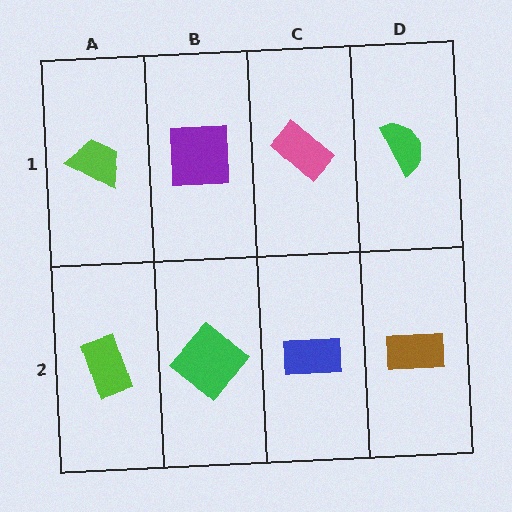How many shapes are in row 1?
4 shapes.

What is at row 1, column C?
A pink rectangle.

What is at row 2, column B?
A green diamond.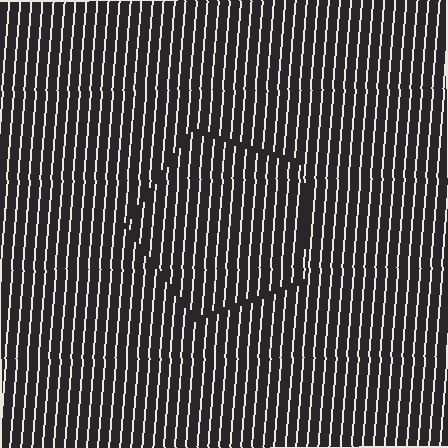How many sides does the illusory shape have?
5 sides — the line-ends trace a pentagon.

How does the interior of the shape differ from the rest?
The interior of the shape contains the same grating, shifted by half a period — the contour is defined by the phase discontinuity where line-ends from the inner and outer gratings abut.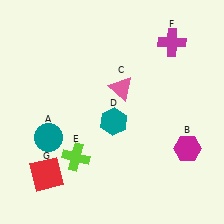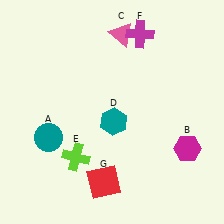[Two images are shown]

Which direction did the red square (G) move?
The red square (G) moved right.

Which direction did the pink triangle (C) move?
The pink triangle (C) moved up.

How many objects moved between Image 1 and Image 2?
3 objects moved between the two images.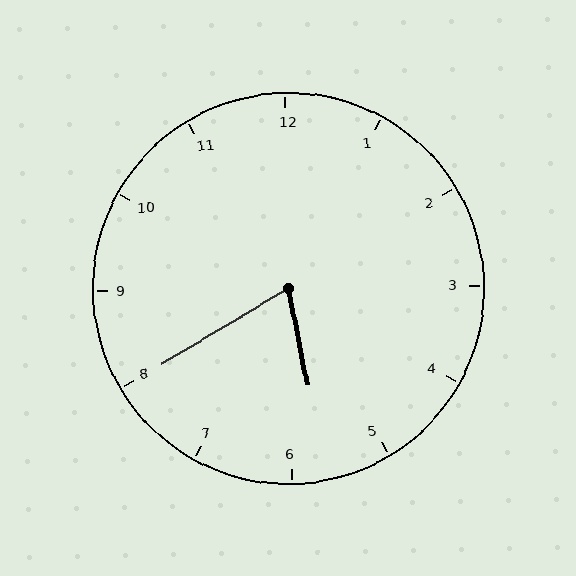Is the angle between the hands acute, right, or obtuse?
It is acute.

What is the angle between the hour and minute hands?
Approximately 70 degrees.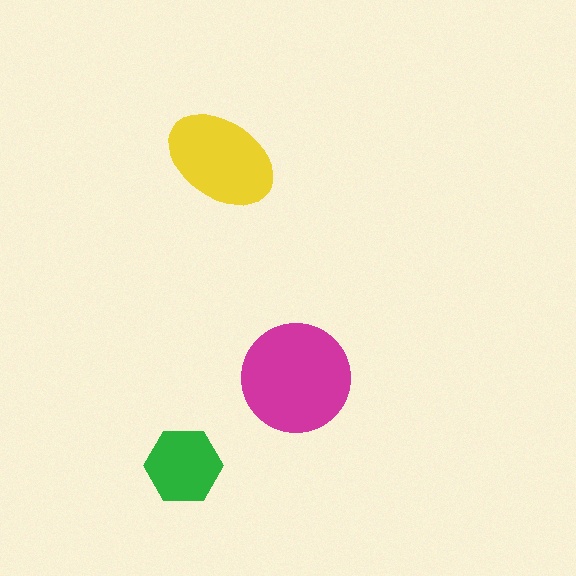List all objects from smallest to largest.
The green hexagon, the yellow ellipse, the magenta circle.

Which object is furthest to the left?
The green hexagon is leftmost.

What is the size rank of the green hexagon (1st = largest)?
3rd.